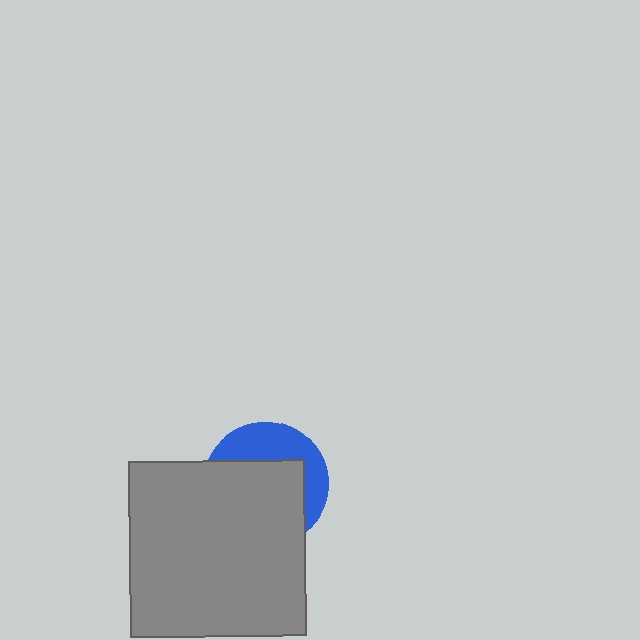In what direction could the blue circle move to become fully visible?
The blue circle could move toward the upper-right. That would shift it out from behind the gray square entirely.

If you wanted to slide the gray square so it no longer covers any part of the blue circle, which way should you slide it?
Slide it toward the lower-left — that is the most direct way to separate the two shapes.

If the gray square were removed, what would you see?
You would see the complete blue circle.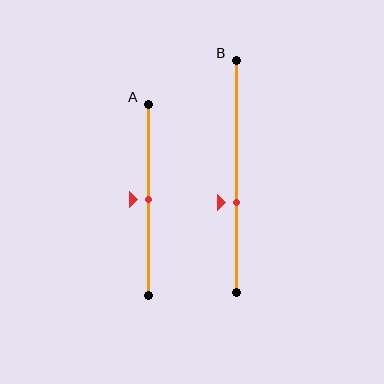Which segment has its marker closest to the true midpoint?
Segment A has its marker closest to the true midpoint.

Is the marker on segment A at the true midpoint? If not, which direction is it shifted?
Yes, the marker on segment A is at the true midpoint.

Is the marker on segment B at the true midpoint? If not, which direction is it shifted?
No, the marker on segment B is shifted downward by about 11% of the segment length.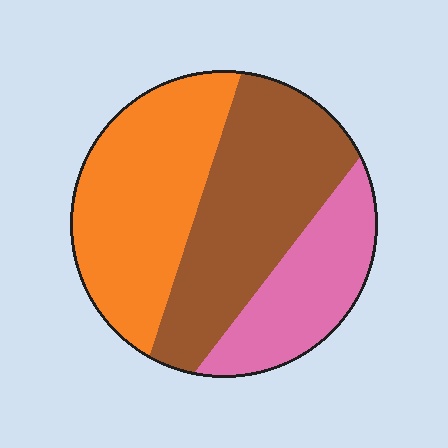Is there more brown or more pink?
Brown.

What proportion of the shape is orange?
Orange covers around 40% of the shape.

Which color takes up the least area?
Pink, at roughly 25%.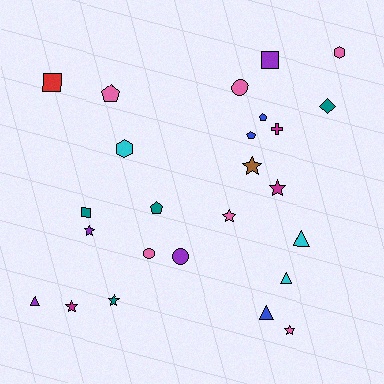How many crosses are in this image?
There is 1 cross.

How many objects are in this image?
There are 25 objects.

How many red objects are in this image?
There is 1 red object.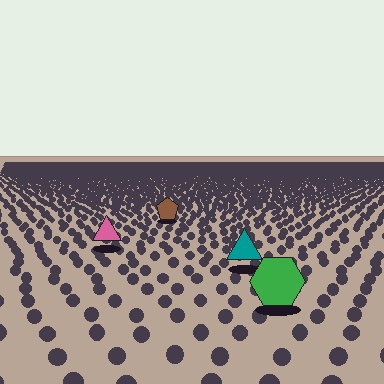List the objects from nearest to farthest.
From nearest to farthest: the green hexagon, the teal triangle, the pink triangle, the brown pentagon.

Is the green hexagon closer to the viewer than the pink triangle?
Yes. The green hexagon is closer — you can tell from the texture gradient: the ground texture is coarser near it.